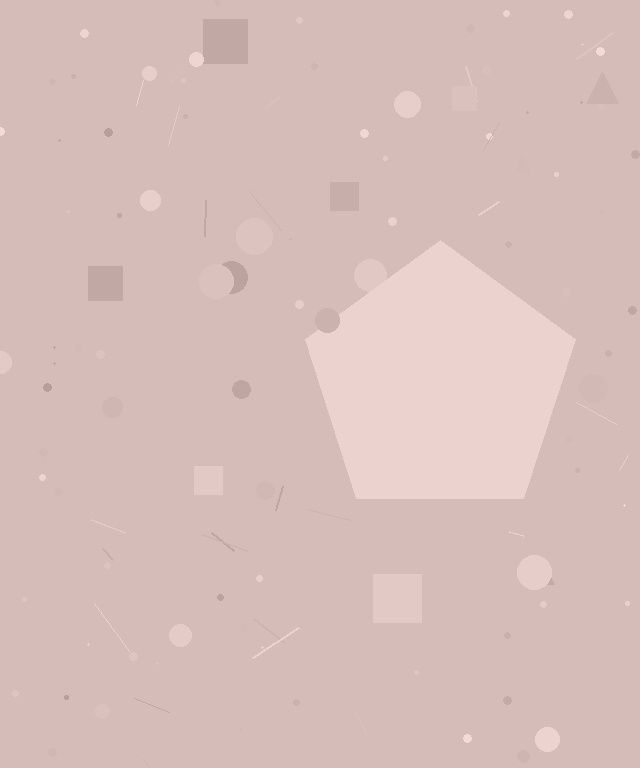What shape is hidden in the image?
A pentagon is hidden in the image.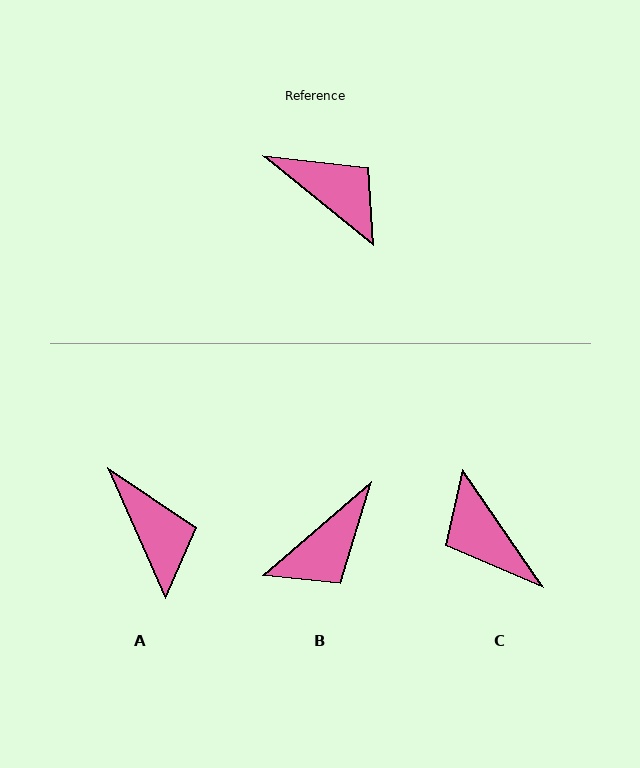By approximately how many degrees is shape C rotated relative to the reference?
Approximately 164 degrees counter-clockwise.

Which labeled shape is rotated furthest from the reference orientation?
C, about 164 degrees away.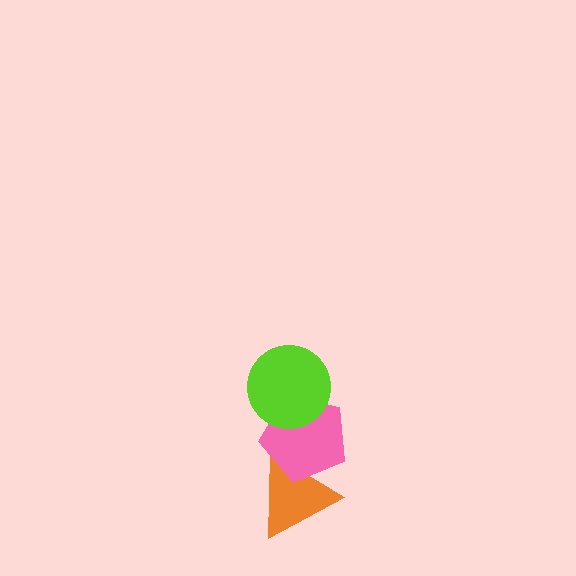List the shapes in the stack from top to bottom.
From top to bottom: the lime circle, the pink pentagon, the orange triangle.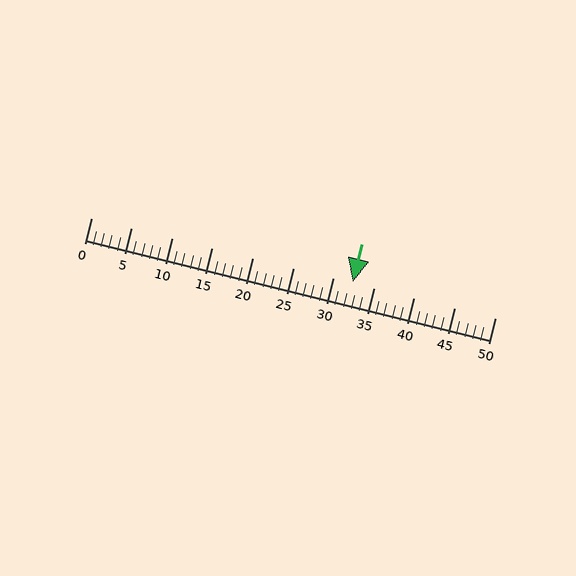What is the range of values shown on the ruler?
The ruler shows values from 0 to 50.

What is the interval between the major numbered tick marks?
The major tick marks are spaced 5 units apart.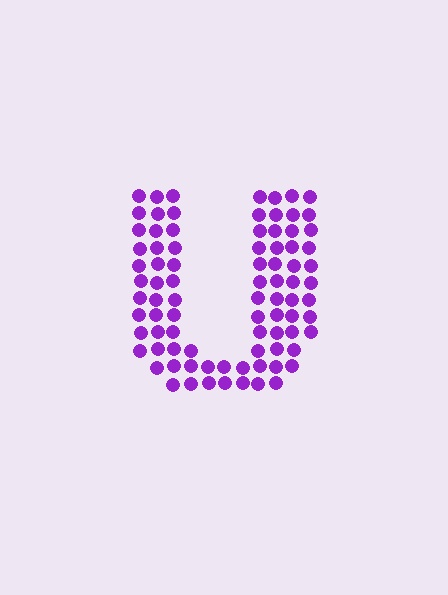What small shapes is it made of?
It is made of small circles.